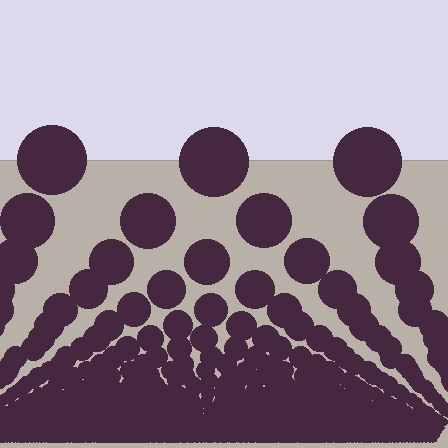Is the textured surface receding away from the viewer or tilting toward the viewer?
The surface appears to tilt toward the viewer. Texture elements get larger and sparser toward the top.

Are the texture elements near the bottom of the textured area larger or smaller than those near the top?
Smaller. The gradient is inverted — elements near the bottom are smaller and denser.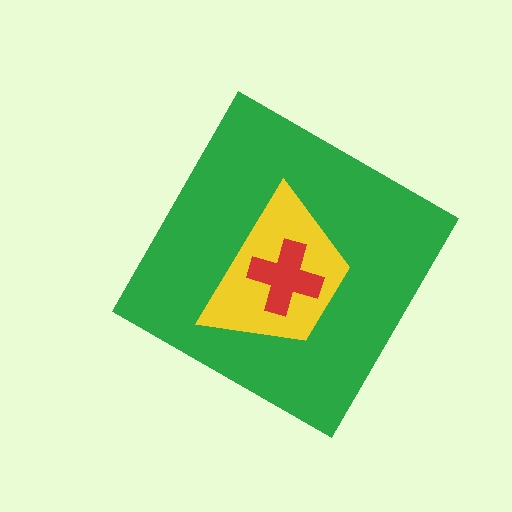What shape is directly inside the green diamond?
The yellow trapezoid.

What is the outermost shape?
The green diamond.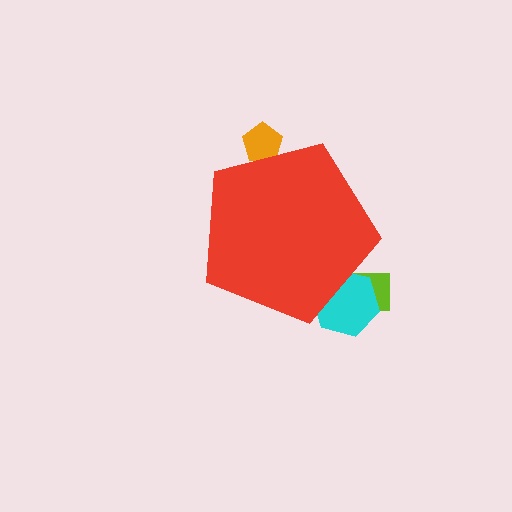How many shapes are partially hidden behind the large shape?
3 shapes are partially hidden.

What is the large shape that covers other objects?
A red pentagon.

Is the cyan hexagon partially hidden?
Yes, the cyan hexagon is partially hidden behind the red pentagon.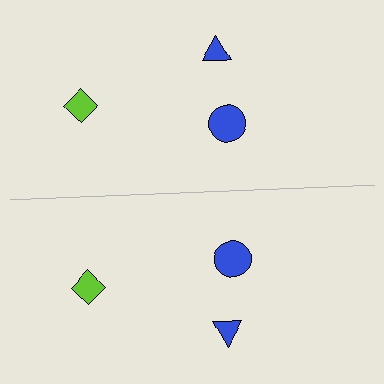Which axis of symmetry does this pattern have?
The pattern has a horizontal axis of symmetry running through the center of the image.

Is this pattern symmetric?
Yes, this pattern has bilateral (reflection) symmetry.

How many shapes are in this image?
There are 6 shapes in this image.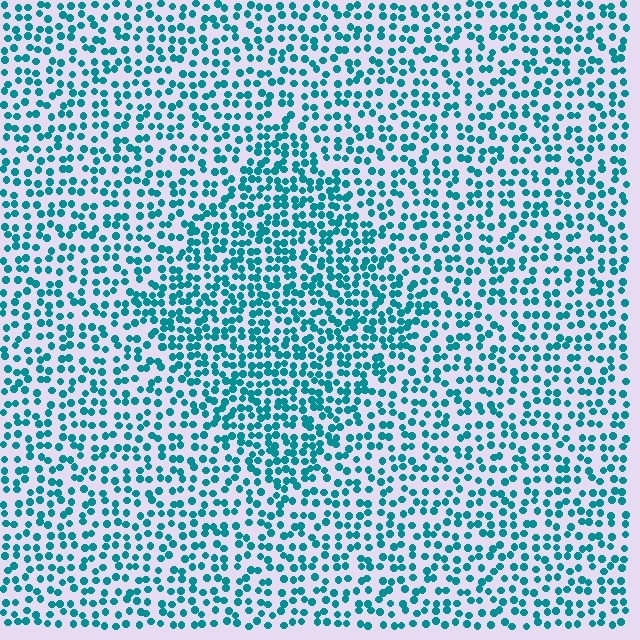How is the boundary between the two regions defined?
The boundary is defined by a change in element density (approximately 1.6x ratio). All elements are the same color, size, and shape.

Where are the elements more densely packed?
The elements are more densely packed inside the diamond boundary.